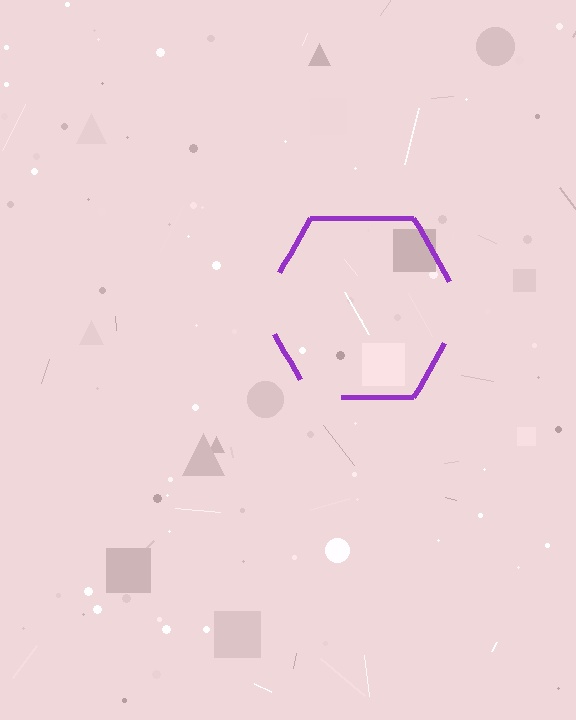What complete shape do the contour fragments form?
The contour fragments form a hexagon.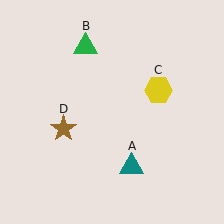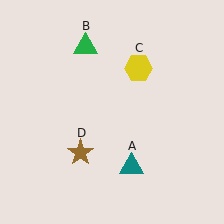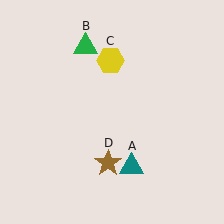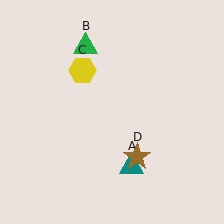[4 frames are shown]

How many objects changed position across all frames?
2 objects changed position: yellow hexagon (object C), brown star (object D).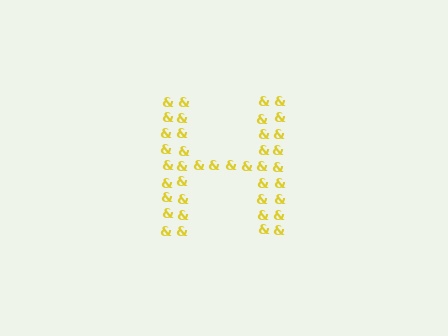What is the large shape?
The large shape is the letter H.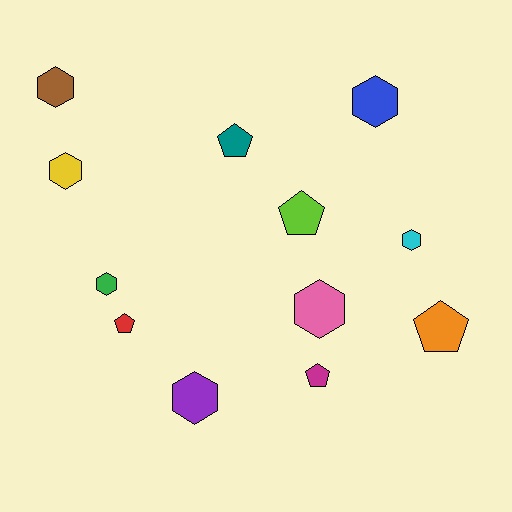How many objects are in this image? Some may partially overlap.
There are 12 objects.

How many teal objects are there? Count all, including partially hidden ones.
There is 1 teal object.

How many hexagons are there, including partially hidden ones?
There are 7 hexagons.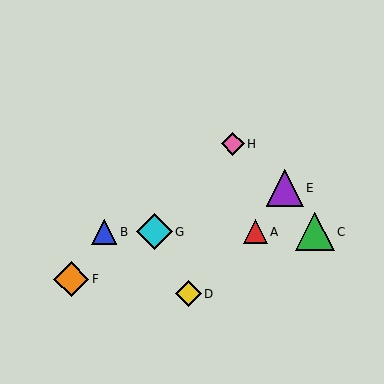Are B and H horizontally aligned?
No, B is at y≈232 and H is at y≈144.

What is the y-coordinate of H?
Object H is at y≈144.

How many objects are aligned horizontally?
4 objects (A, B, C, G) are aligned horizontally.